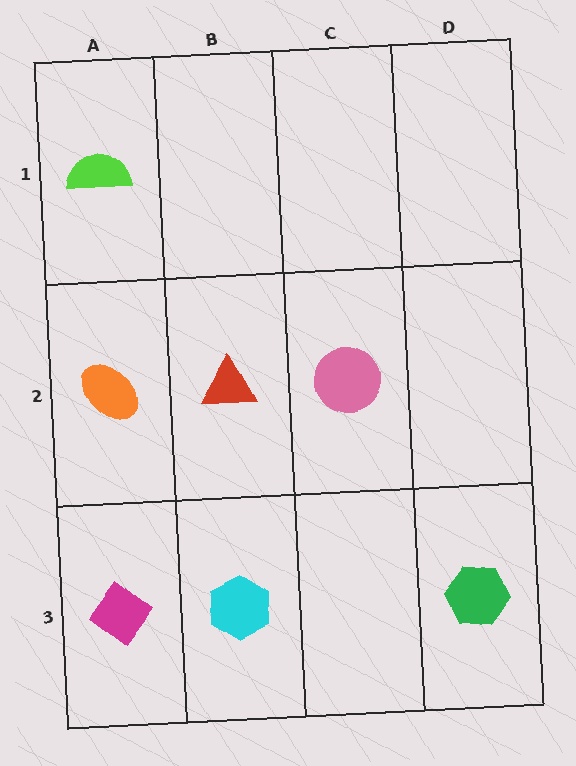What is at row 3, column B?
A cyan hexagon.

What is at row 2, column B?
A red triangle.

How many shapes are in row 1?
1 shape.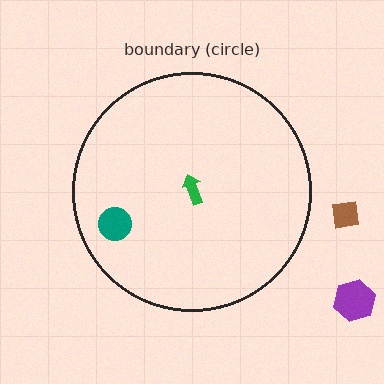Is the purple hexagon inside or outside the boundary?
Outside.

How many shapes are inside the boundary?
2 inside, 2 outside.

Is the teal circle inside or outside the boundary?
Inside.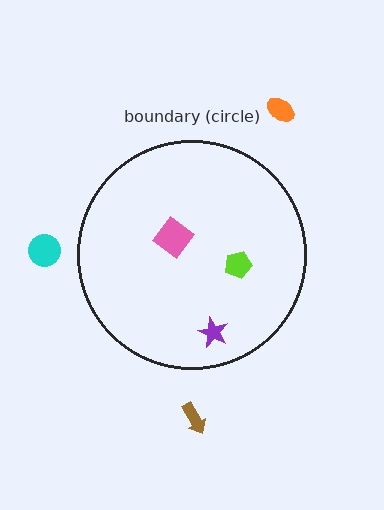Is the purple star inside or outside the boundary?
Inside.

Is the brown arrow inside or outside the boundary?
Outside.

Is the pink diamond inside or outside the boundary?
Inside.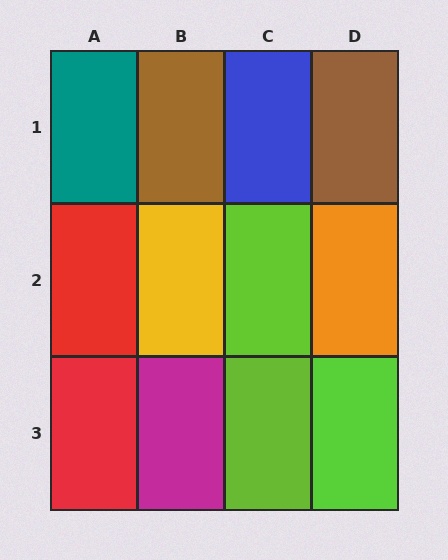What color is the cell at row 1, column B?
Brown.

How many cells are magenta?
1 cell is magenta.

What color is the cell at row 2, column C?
Lime.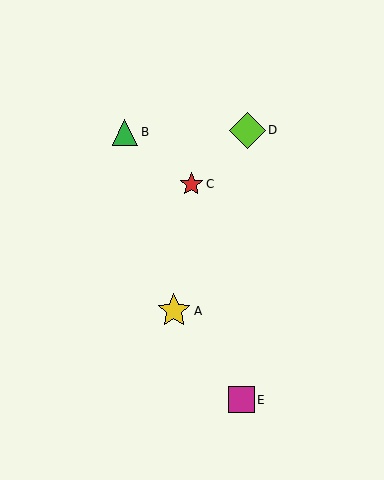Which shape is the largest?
The lime diamond (labeled D) is the largest.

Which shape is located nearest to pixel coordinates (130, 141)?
The green triangle (labeled B) at (125, 132) is nearest to that location.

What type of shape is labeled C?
Shape C is a red star.